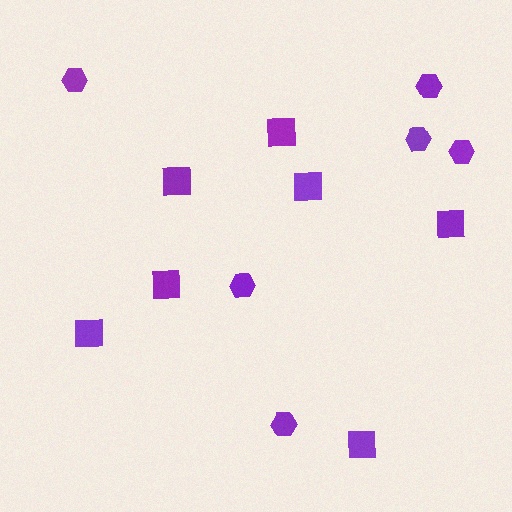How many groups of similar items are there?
There are 2 groups: one group of squares (7) and one group of hexagons (6).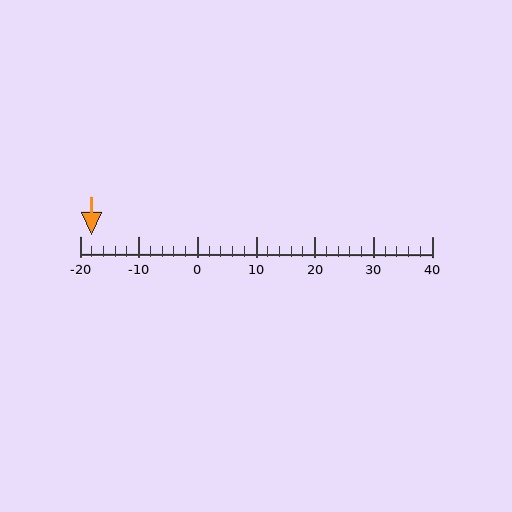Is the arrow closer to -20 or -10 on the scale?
The arrow is closer to -20.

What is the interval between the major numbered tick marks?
The major tick marks are spaced 10 units apart.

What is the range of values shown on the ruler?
The ruler shows values from -20 to 40.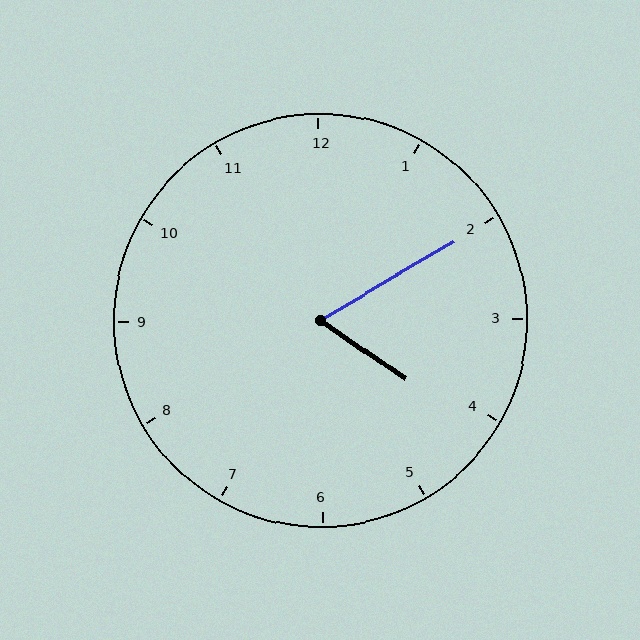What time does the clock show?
4:10.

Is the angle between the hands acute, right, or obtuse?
It is acute.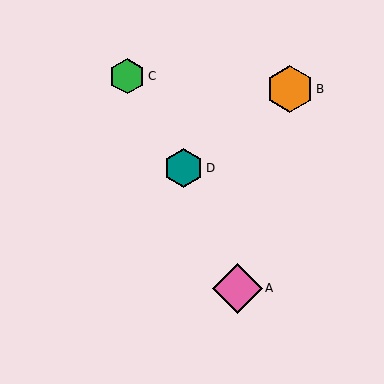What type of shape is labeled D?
Shape D is a teal hexagon.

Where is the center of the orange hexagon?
The center of the orange hexagon is at (290, 89).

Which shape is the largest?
The pink diamond (labeled A) is the largest.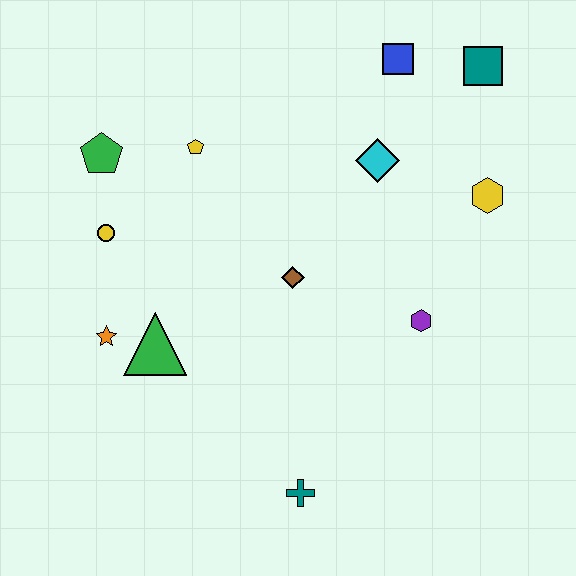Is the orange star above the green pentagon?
No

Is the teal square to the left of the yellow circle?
No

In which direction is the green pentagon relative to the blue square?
The green pentagon is to the left of the blue square.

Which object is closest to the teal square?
The blue square is closest to the teal square.